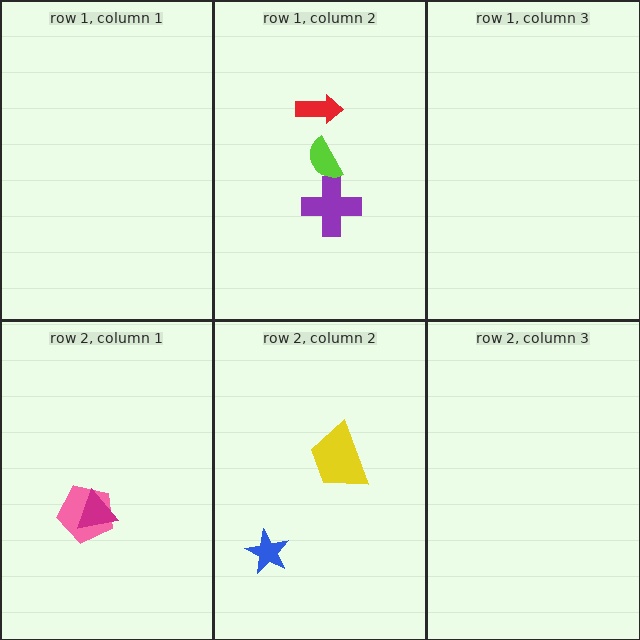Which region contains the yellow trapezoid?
The row 2, column 2 region.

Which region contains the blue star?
The row 2, column 2 region.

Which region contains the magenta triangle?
The row 2, column 1 region.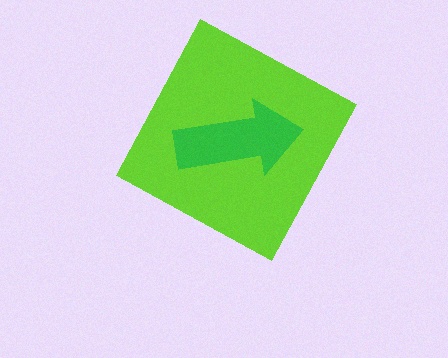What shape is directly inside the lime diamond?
The green arrow.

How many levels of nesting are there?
2.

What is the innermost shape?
The green arrow.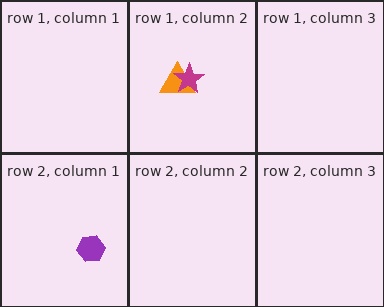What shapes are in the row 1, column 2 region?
The orange triangle, the magenta star.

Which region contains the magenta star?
The row 1, column 2 region.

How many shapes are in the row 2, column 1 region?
1.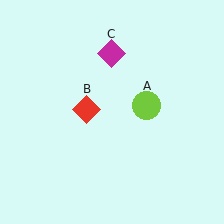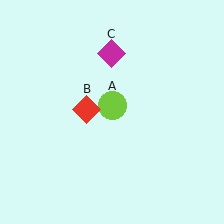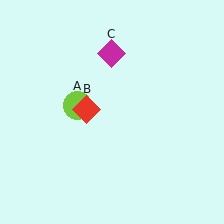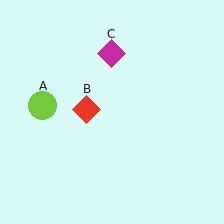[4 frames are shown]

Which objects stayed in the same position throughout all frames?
Red diamond (object B) and magenta diamond (object C) remained stationary.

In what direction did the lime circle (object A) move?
The lime circle (object A) moved left.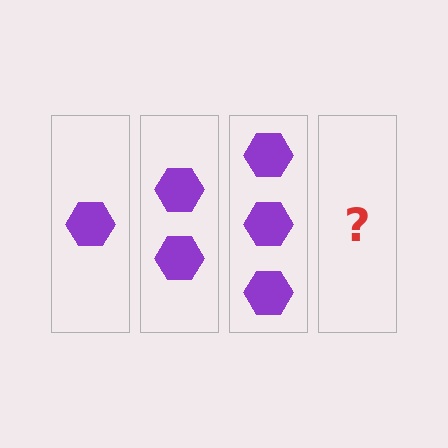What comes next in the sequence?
The next element should be 4 hexagons.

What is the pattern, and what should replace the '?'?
The pattern is that each step adds one more hexagon. The '?' should be 4 hexagons.